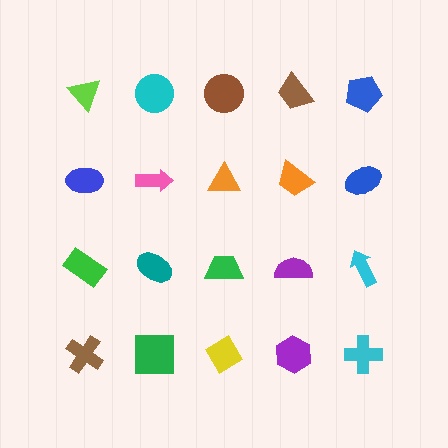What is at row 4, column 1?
A brown cross.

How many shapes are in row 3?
5 shapes.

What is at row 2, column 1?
A blue ellipse.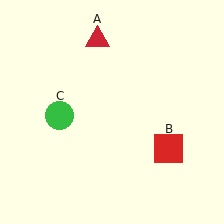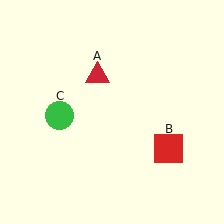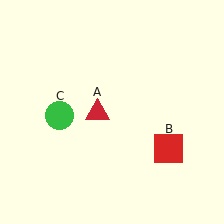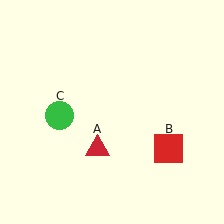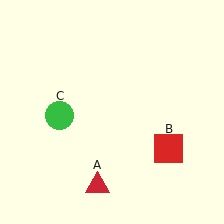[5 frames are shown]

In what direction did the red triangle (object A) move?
The red triangle (object A) moved down.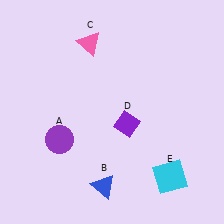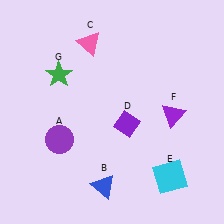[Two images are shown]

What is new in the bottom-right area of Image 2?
A purple triangle (F) was added in the bottom-right area of Image 2.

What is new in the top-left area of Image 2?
A green star (G) was added in the top-left area of Image 2.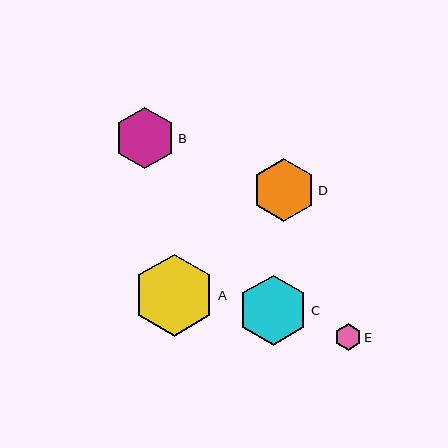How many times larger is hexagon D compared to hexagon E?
Hexagon D is approximately 2.4 times the size of hexagon E.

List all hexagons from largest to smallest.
From largest to smallest: A, C, D, B, E.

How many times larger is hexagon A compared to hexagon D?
Hexagon A is approximately 1.3 times the size of hexagon D.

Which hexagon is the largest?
Hexagon A is the largest with a size of approximately 82 pixels.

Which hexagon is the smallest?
Hexagon E is the smallest with a size of approximately 26 pixels.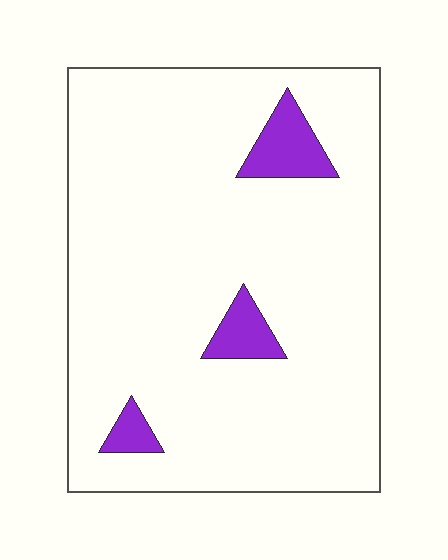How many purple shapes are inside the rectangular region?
3.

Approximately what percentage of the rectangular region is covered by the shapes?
Approximately 10%.